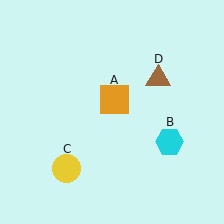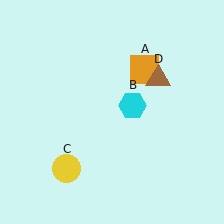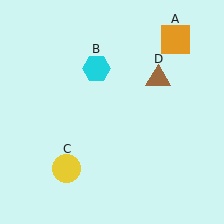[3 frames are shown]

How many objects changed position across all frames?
2 objects changed position: orange square (object A), cyan hexagon (object B).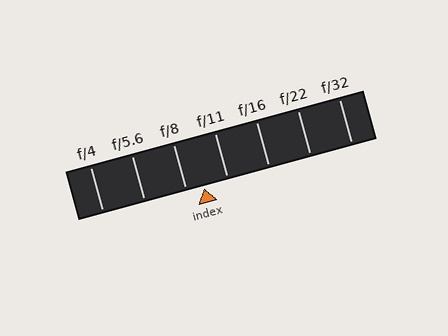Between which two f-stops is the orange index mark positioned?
The index mark is between f/8 and f/11.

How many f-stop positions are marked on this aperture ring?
There are 7 f-stop positions marked.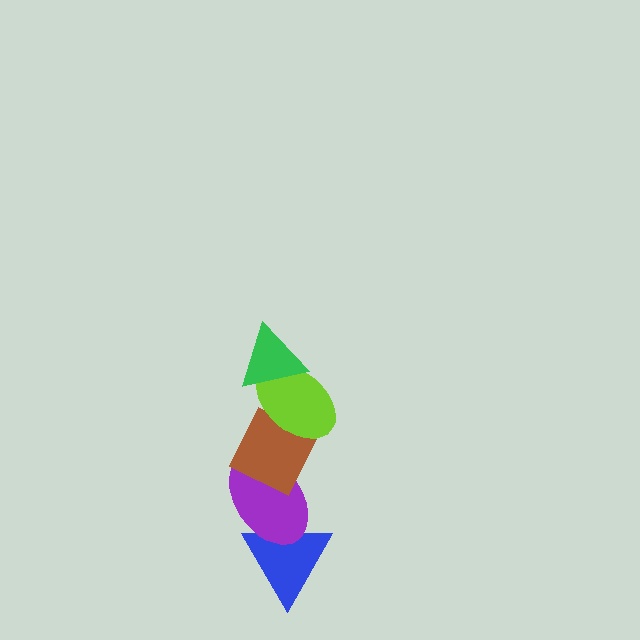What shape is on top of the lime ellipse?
The green triangle is on top of the lime ellipse.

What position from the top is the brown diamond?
The brown diamond is 3rd from the top.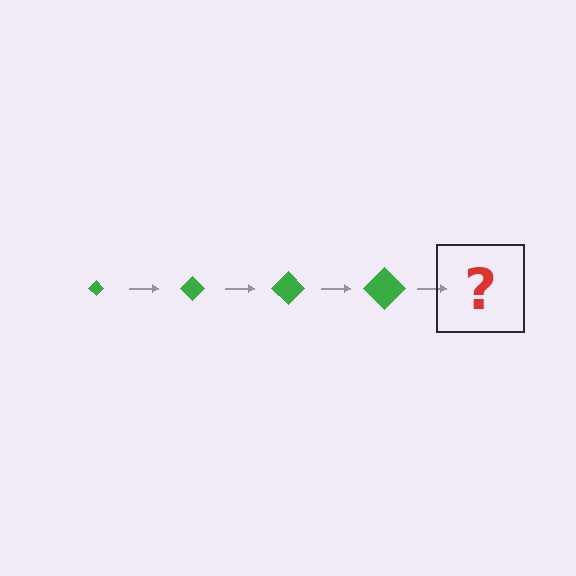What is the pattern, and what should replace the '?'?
The pattern is that the diamond gets progressively larger each step. The '?' should be a green diamond, larger than the previous one.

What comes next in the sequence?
The next element should be a green diamond, larger than the previous one.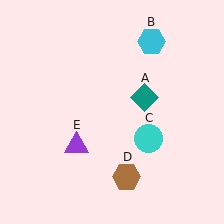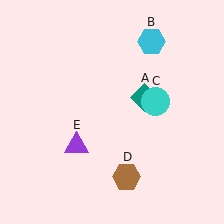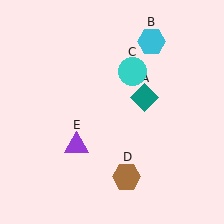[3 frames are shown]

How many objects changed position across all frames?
1 object changed position: cyan circle (object C).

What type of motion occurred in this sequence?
The cyan circle (object C) rotated counterclockwise around the center of the scene.